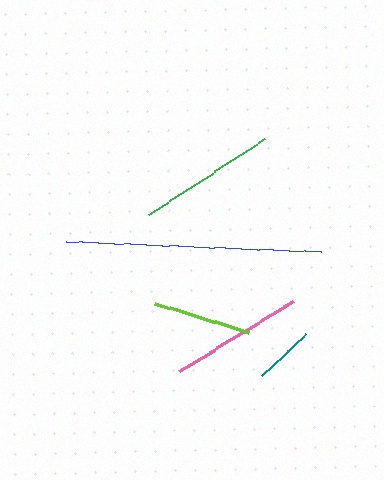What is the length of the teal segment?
The teal segment is approximately 61 pixels long.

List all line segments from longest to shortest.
From longest to shortest: blue, green, pink, lime, teal.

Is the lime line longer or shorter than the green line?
The green line is longer than the lime line.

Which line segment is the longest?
The blue line is the longest at approximately 256 pixels.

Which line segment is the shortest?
The teal line is the shortest at approximately 61 pixels.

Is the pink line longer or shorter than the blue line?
The blue line is longer than the pink line.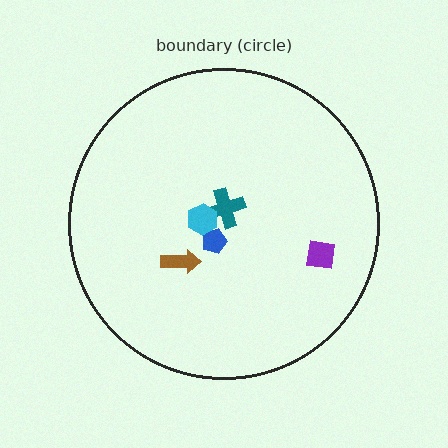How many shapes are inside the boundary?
5 inside, 0 outside.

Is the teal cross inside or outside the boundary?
Inside.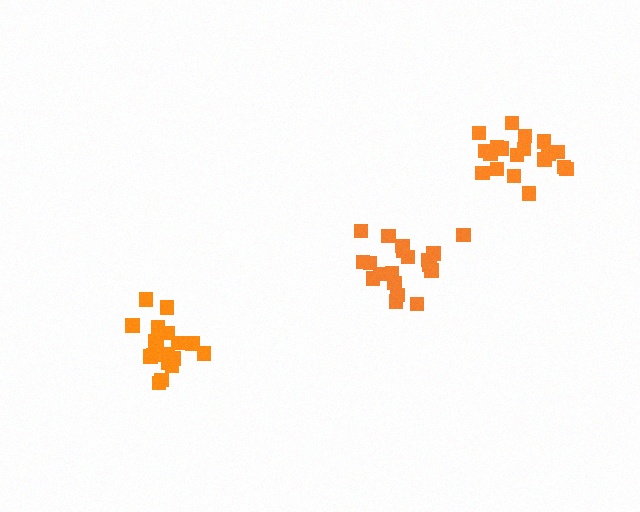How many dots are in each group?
Group 1: 19 dots, Group 2: 19 dots, Group 3: 19 dots (57 total).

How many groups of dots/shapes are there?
There are 3 groups.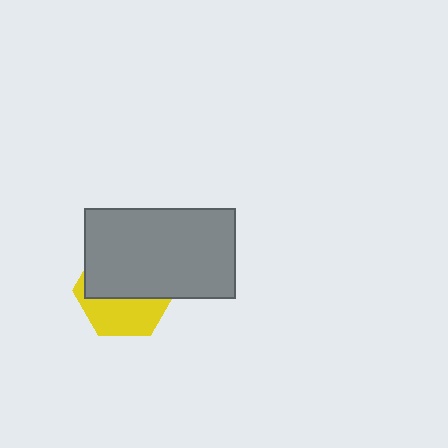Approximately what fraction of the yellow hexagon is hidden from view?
Roughly 60% of the yellow hexagon is hidden behind the gray rectangle.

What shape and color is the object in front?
The object in front is a gray rectangle.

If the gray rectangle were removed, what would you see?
You would see the complete yellow hexagon.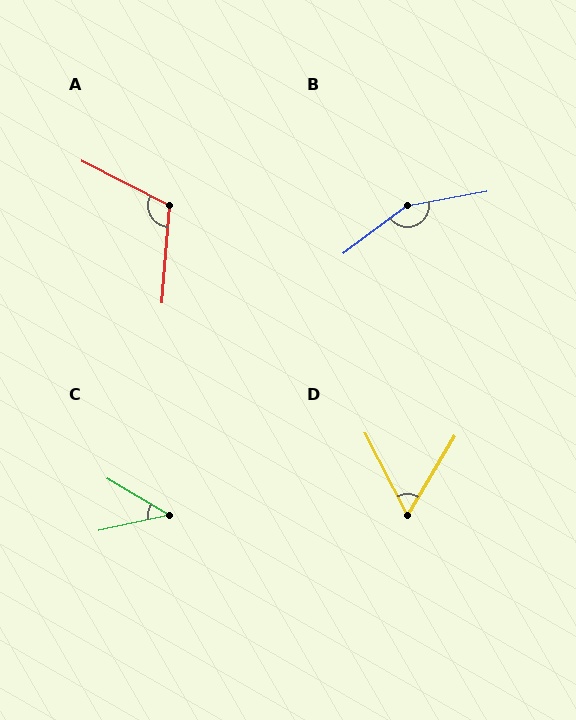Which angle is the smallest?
C, at approximately 43 degrees.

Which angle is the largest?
B, at approximately 153 degrees.